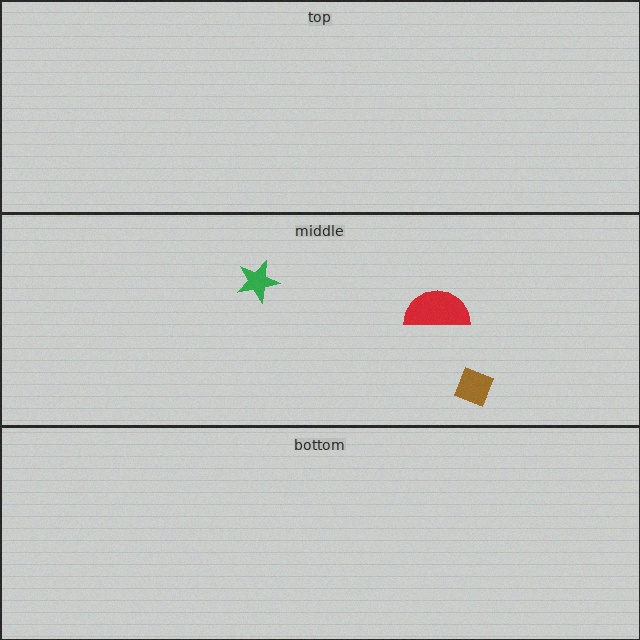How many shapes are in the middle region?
3.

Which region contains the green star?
The middle region.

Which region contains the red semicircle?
The middle region.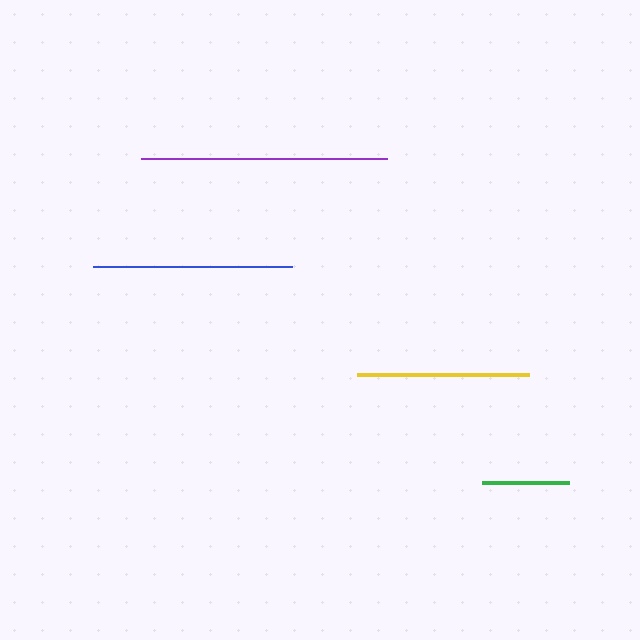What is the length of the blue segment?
The blue segment is approximately 198 pixels long.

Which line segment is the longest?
The purple line is the longest at approximately 246 pixels.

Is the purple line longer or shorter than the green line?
The purple line is longer than the green line.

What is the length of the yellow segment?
The yellow segment is approximately 172 pixels long.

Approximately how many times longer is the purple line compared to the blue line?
The purple line is approximately 1.2 times the length of the blue line.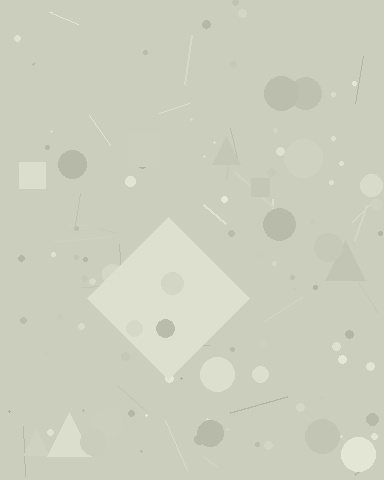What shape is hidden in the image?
A diamond is hidden in the image.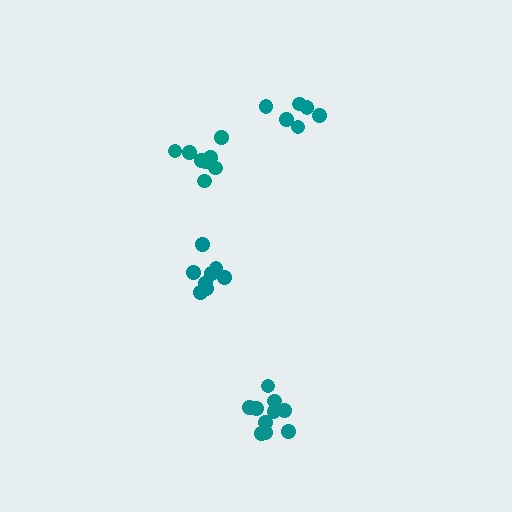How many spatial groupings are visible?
There are 4 spatial groupings.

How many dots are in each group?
Group 1: 10 dots, Group 2: 6 dots, Group 3: 8 dots, Group 4: 8 dots (32 total).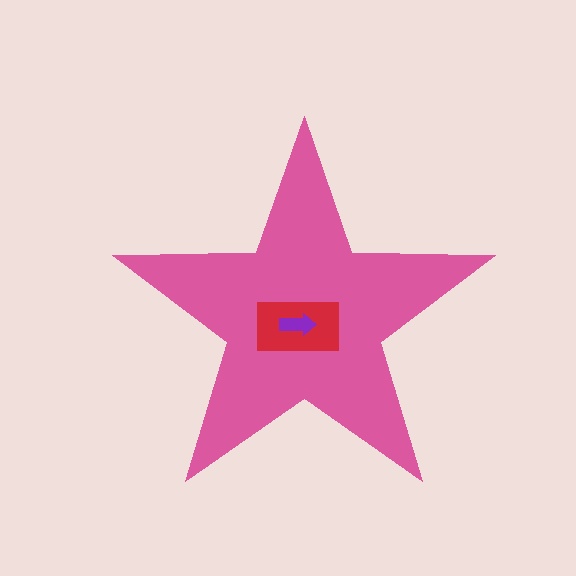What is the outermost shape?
The pink star.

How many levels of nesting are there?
3.